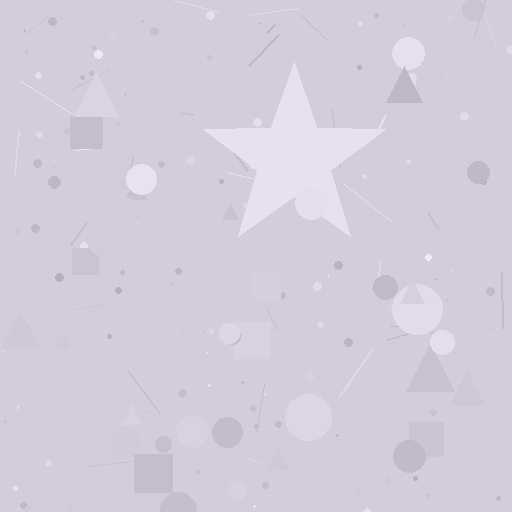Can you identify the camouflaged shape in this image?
The camouflaged shape is a star.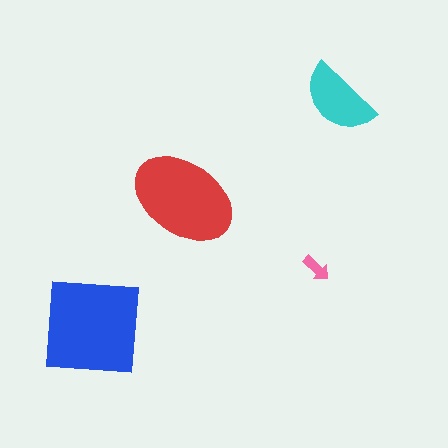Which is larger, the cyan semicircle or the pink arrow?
The cyan semicircle.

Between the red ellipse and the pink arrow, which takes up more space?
The red ellipse.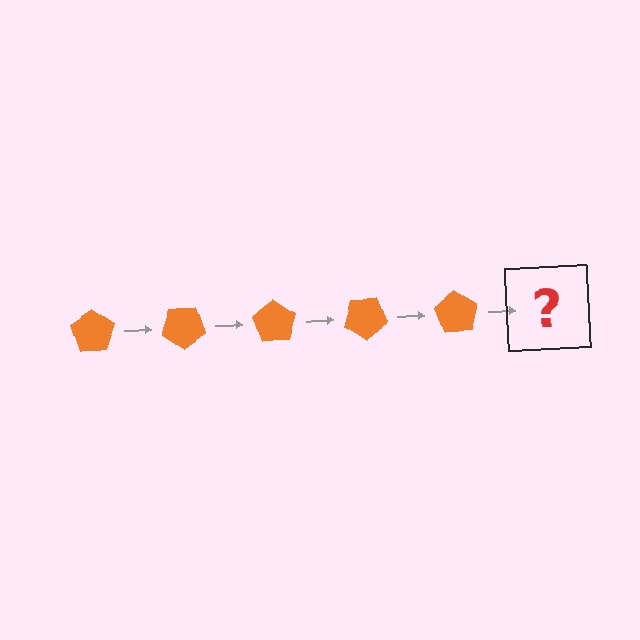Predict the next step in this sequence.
The next step is an orange pentagon rotated 175 degrees.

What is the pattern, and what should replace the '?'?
The pattern is that the pentagon rotates 35 degrees each step. The '?' should be an orange pentagon rotated 175 degrees.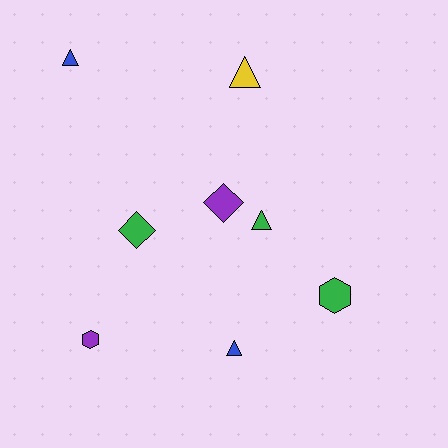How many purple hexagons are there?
There is 1 purple hexagon.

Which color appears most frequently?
Green, with 3 objects.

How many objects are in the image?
There are 8 objects.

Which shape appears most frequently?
Triangle, with 4 objects.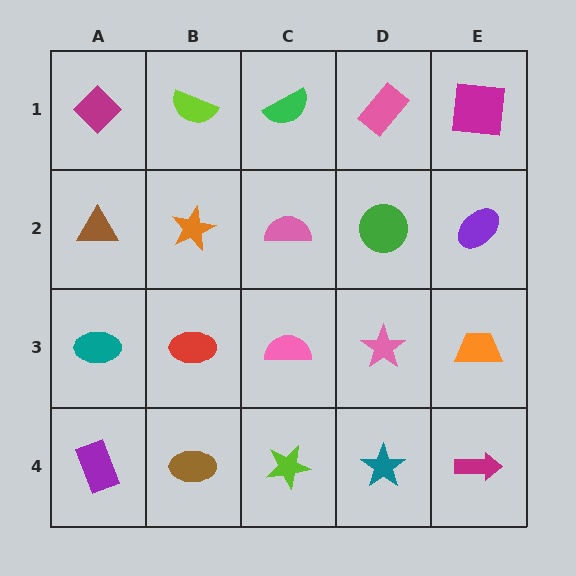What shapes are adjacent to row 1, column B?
An orange star (row 2, column B), a magenta diamond (row 1, column A), a green semicircle (row 1, column C).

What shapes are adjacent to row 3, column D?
A green circle (row 2, column D), a teal star (row 4, column D), a pink semicircle (row 3, column C), an orange trapezoid (row 3, column E).